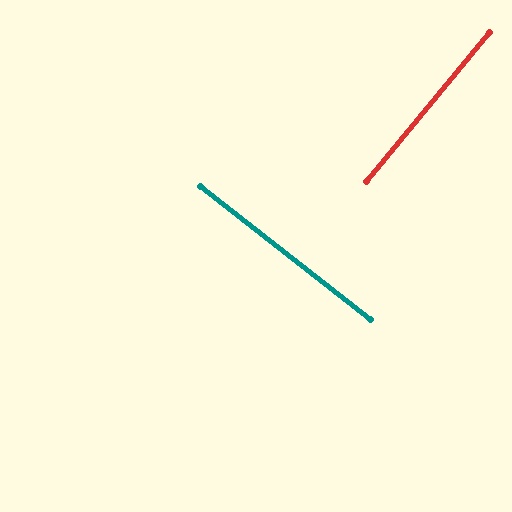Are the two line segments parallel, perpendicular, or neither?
Perpendicular — they meet at approximately 89°.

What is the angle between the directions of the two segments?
Approximately 89 degrees.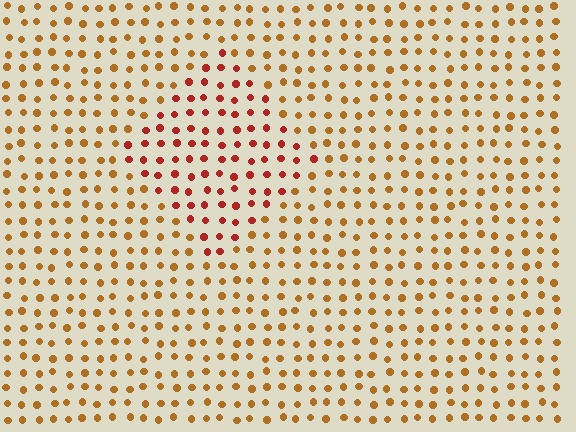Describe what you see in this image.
The image is filled with small brown elements in a uniform arrangement. A diamond-shaped region is visible where the elements are tinted to a slightly different hue, forming a subtle color boundary.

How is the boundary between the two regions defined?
The boundary is defined purely by a slight shift in hue (about 33 degrees). Spacing, size, and orientation are identical on both sides.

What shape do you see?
I see a diamond.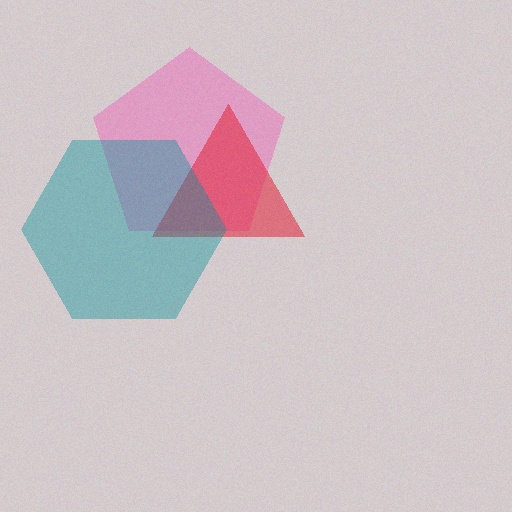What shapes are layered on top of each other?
The layered shapes are: a pink pentagon, a red triangle, a teal hexagon.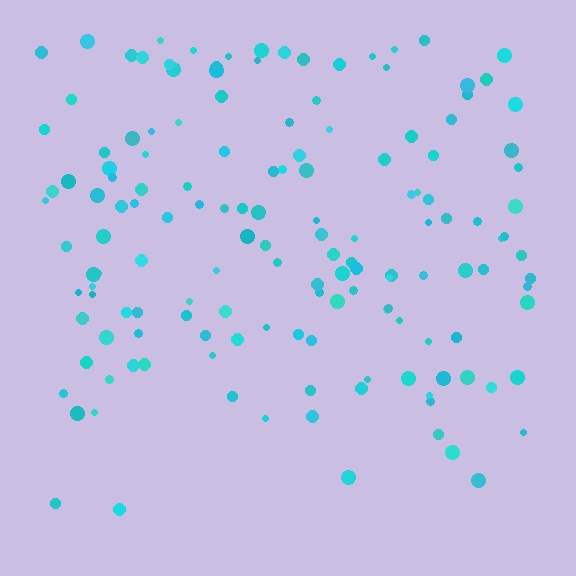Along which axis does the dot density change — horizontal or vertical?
Vertical.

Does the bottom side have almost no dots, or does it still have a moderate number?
Still a moderate number, just noticeably fewer than the top.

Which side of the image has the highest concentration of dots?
The top.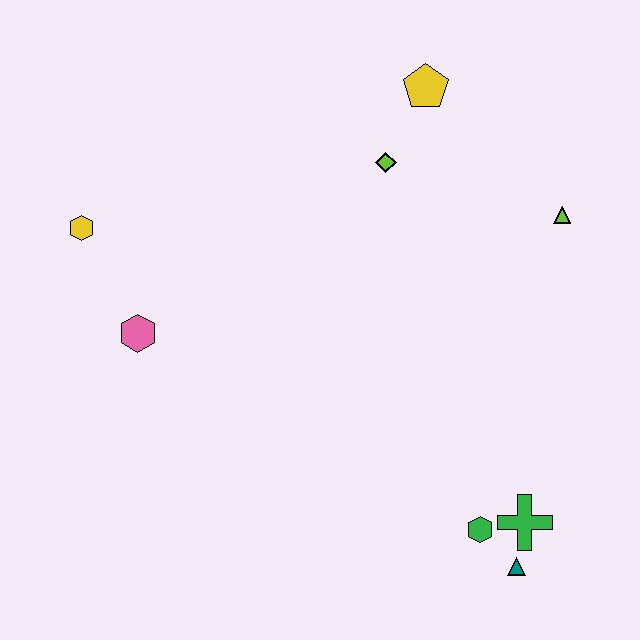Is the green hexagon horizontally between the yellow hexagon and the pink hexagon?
No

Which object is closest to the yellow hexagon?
The pink hexagon is closest to the yellow hexagon.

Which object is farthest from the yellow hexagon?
The teal triangle is farthest from the yellow hexagon.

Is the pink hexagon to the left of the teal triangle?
Yes